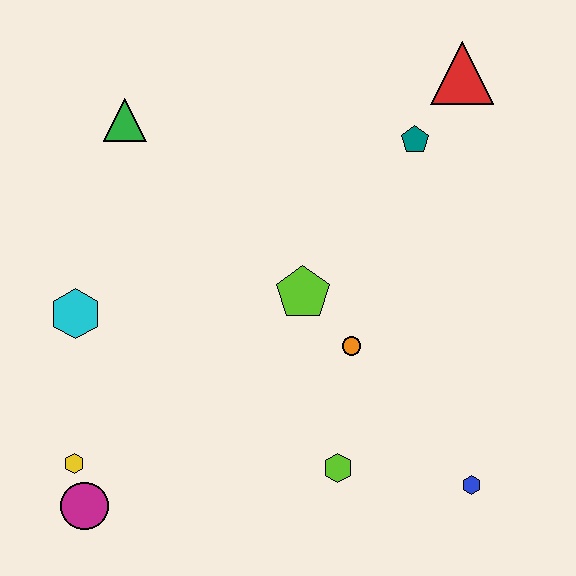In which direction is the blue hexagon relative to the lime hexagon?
The blue hexagon is to the right of the lime hexagon.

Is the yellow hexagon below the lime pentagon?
Yes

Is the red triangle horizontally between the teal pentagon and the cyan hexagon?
No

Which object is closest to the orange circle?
The lime pentagon is closest to the orange circle.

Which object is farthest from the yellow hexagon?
The red triangle is farthest from the yellow hexagon.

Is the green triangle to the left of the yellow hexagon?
No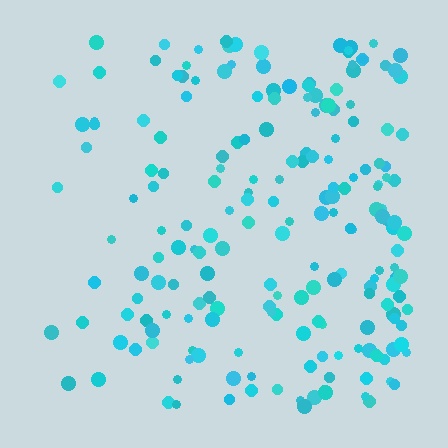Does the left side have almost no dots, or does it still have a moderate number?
Still a moderate number, just noticeably fewer than the right.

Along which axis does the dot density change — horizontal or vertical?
Horizontal.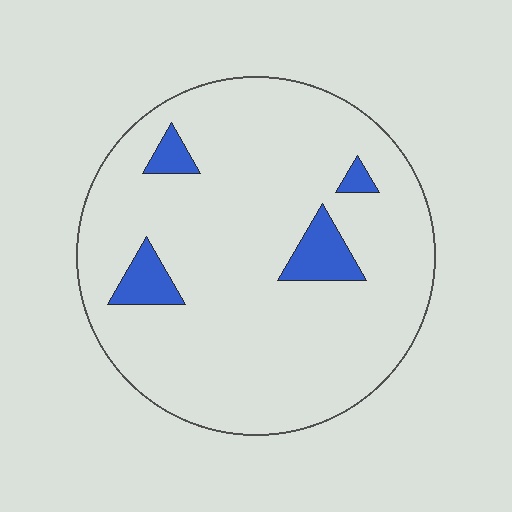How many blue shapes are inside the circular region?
4.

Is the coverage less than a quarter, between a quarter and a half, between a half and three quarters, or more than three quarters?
Less than a quarter.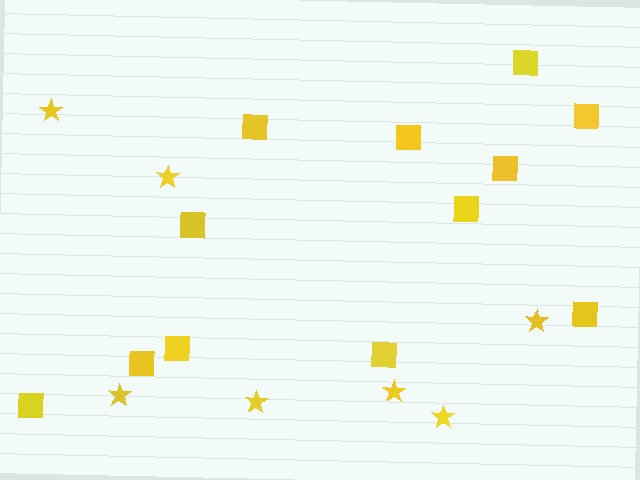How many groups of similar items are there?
There are 2 groups: one group of squares (12) and one group of stars (7).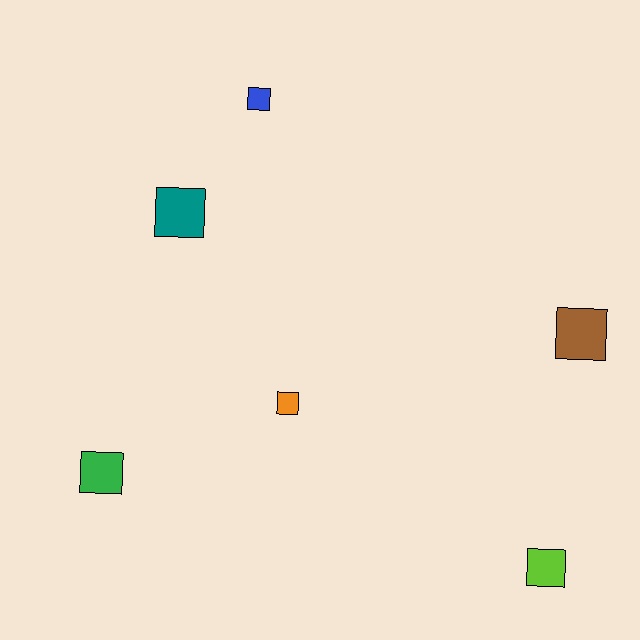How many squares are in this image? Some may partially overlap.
There are 6 squares.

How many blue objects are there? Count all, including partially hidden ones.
There is 1 blue object.